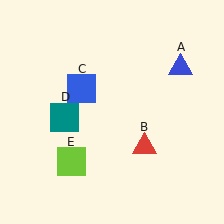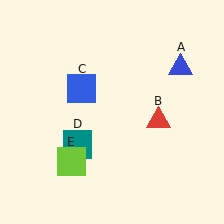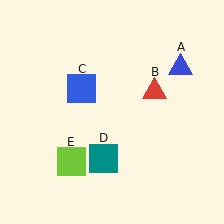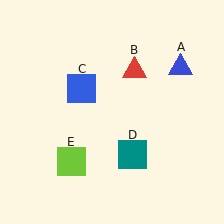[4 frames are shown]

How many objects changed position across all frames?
2 objects changed position: red triangle (object B), teal square (object D).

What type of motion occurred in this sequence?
The red triangle (object B), teal square (object D) rotated counterclockwise around the center of the scene.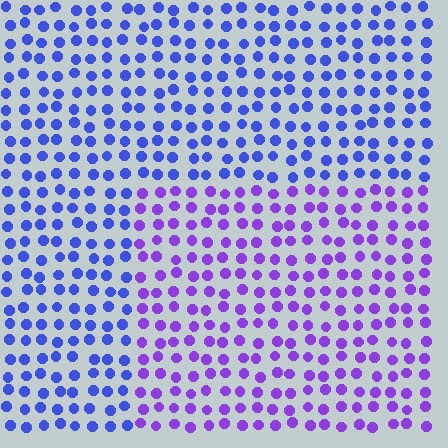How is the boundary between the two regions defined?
The boundary is defined purely by a slight shift in hue (about 38 degrees). Spacing, size, and orientation are identical on both sides.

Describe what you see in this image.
The image is filled with small blue elements in a uniform arrangement. A rectangle-shaped region is visible where the elements are tinted to a slightly different hue, forming a subtle color boundary.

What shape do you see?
I see a rectangle.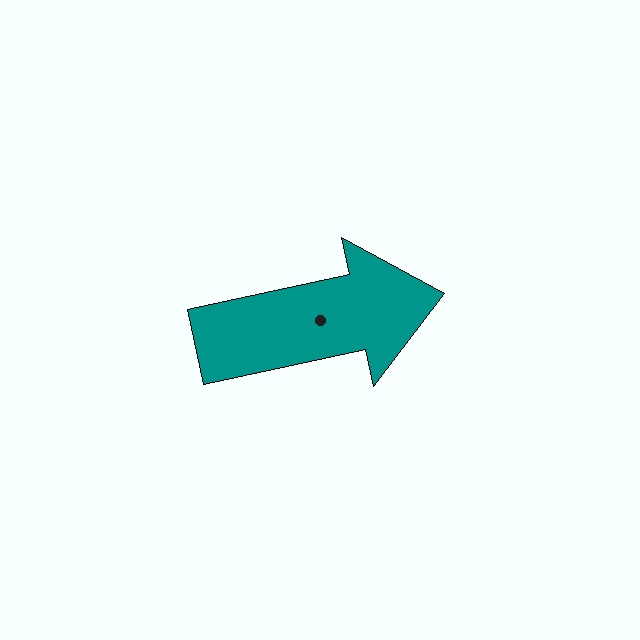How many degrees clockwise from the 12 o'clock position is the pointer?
Approximately 78 degrees.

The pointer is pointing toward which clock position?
Roughly 3 o'clock.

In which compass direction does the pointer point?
East.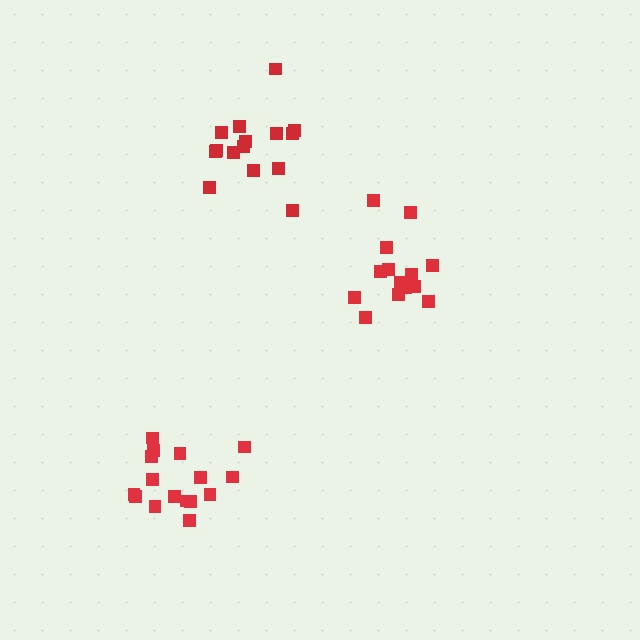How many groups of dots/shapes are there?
There are 3 groups.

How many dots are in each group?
Group 1: 15 dots, Group 2: 16 dots, Group 3: 15 dots (46 total).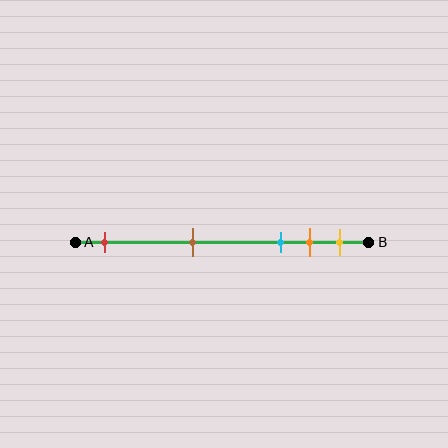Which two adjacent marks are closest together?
The orange and yellow marks are the closest adjacent pair.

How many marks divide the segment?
There are 5 marks dividing the segment.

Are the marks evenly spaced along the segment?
No, the marks are not evenly spaced.